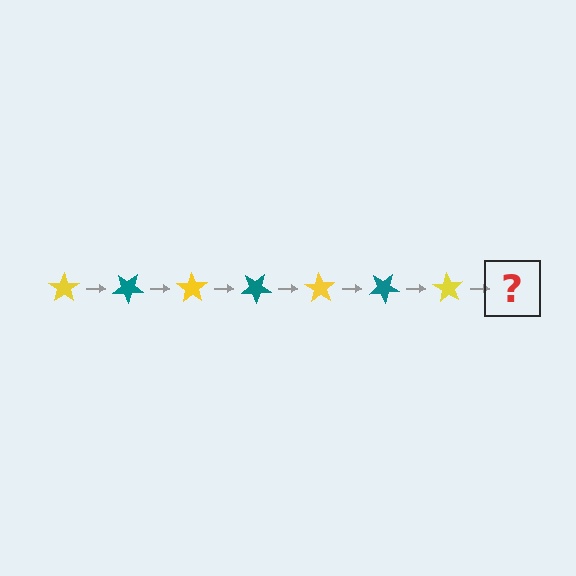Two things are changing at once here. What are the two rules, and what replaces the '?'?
The two rules are that it rotates 35 degrees each step and the color cycles through yellow and teal. The '?' should be a teal star, rotated 245 degrees from the start.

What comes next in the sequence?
The next element should be a teal star, rotated 245 degrees from the start.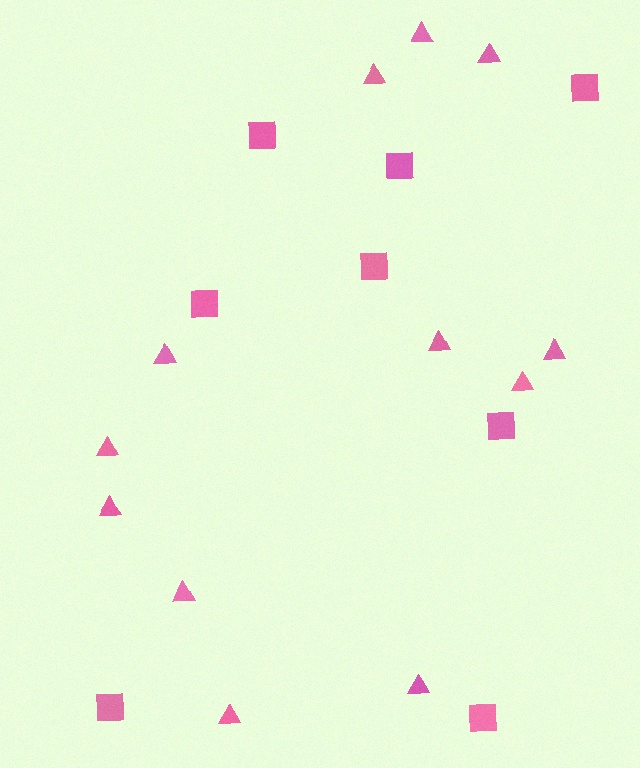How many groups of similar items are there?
There are 2 groups: one group of squares (8) and one group of triangles (12).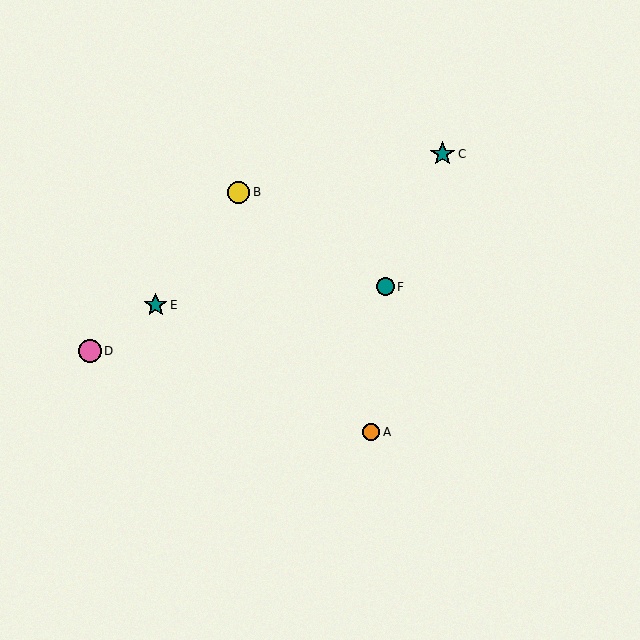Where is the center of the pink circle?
The center of the pink circle is at (90, 351).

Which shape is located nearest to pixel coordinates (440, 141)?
The teal star (labeled C) at (443, 154) is nearest to that location.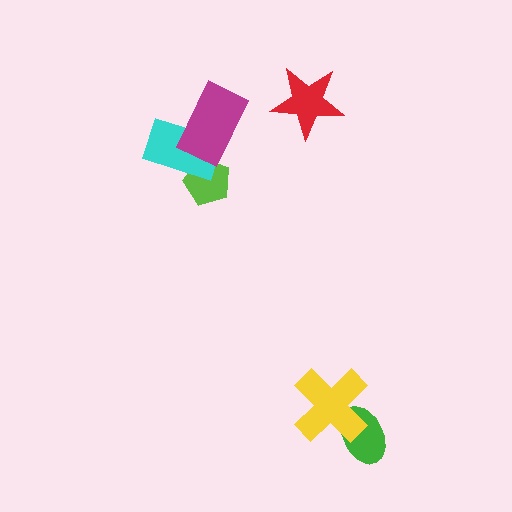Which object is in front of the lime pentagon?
The cyan rectangle is in front of the lime pentagon.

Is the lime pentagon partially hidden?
Yes, it is partially covered by another shape.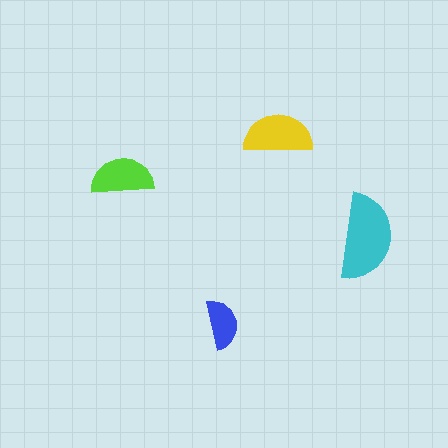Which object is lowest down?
The blue semicircle is bottommost.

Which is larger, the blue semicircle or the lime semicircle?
The lime one.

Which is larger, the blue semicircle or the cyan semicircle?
The cyan one.